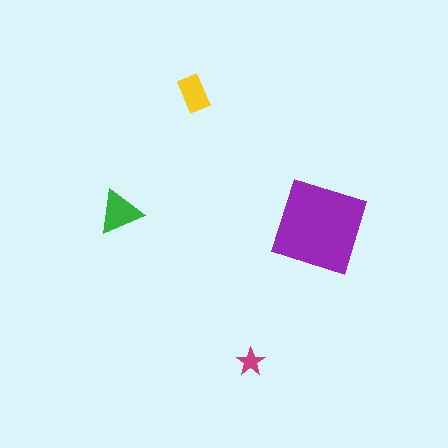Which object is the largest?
The purple diamond.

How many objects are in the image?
There are 4 objects in the image.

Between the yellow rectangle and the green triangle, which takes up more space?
The green triangle.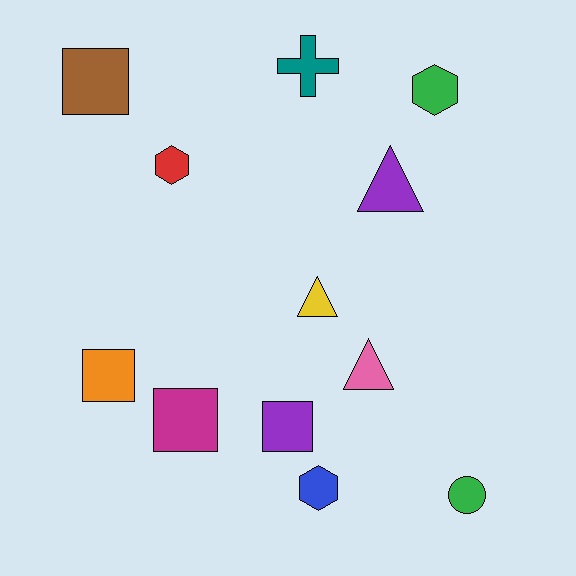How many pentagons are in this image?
There are no pentagons.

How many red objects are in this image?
There is 1 red object.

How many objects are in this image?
There are 12 objects.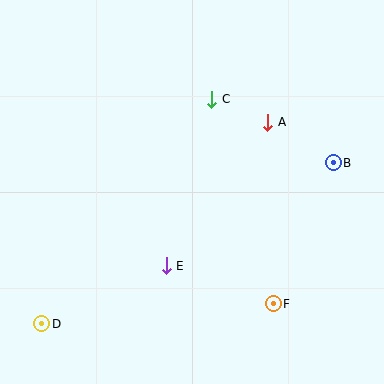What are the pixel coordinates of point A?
Point A is at (268, 122).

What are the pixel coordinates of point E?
Point E is at (166, 266).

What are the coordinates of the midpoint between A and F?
The midpoint between A and F is at (271, 213).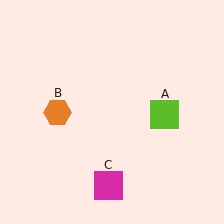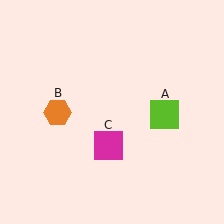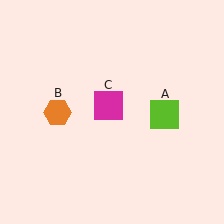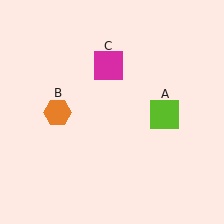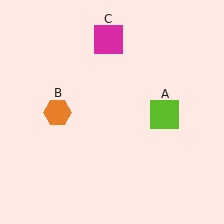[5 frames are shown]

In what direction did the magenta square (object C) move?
The magenta square (object C) moved up.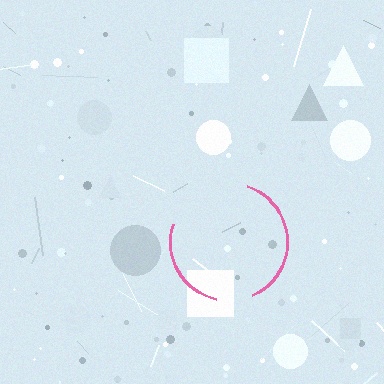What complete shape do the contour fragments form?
The contour fragments form a circle.